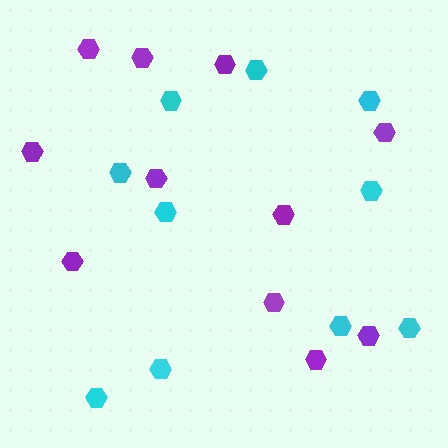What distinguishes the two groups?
There are 2 groups: one group of purple hexagons (11) and one group of cyan hexagons (10).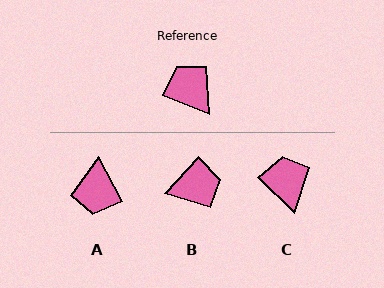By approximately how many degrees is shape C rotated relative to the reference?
Approximately 22 degrees clockwise.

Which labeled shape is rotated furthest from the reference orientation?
A, about 140 degrees away.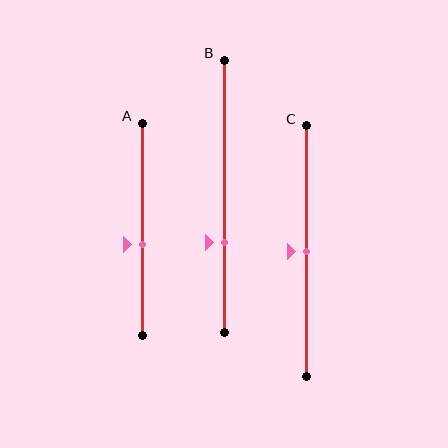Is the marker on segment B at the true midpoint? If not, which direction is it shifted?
No, the marker on segment B is shifted downward by about 17% of the segment length.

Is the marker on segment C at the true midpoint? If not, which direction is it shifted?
Yes, the marker on segment C is at the true midpoint.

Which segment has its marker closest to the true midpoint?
Segment C has its marker closest to the true midpoint.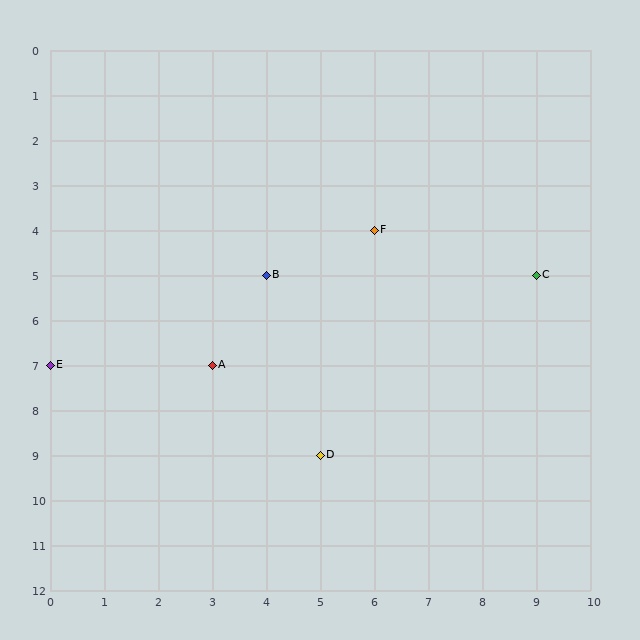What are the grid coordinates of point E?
Point E is at grid coordinates (0, 7).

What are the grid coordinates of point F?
Point F is at grid coordinates (6, 4).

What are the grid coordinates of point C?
Point C is at grid coordinates (9, 5).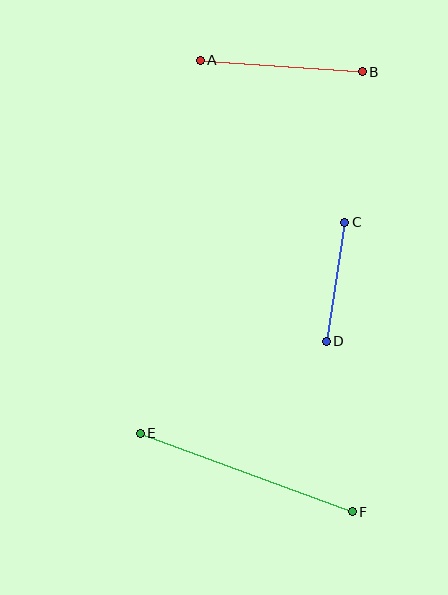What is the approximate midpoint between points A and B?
The midpoint is at approximately (281, 66) pixels.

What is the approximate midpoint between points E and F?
The midpoint is at approximately (246, 473) pixels.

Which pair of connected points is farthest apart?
Points E and F are farthest apart.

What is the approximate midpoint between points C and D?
The midpoint is at approximately (335, 282) pixels.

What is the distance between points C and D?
The distance is approximately 120 pixels.